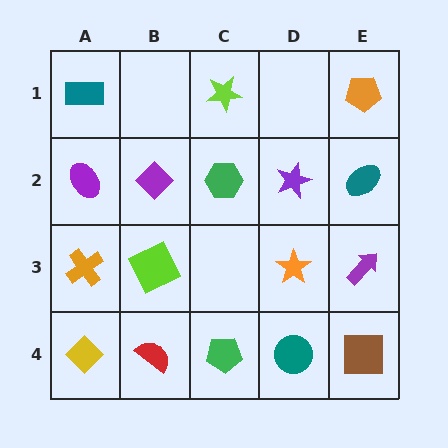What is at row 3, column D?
An orange star.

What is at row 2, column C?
A green hexagon.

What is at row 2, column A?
A purple ellipse.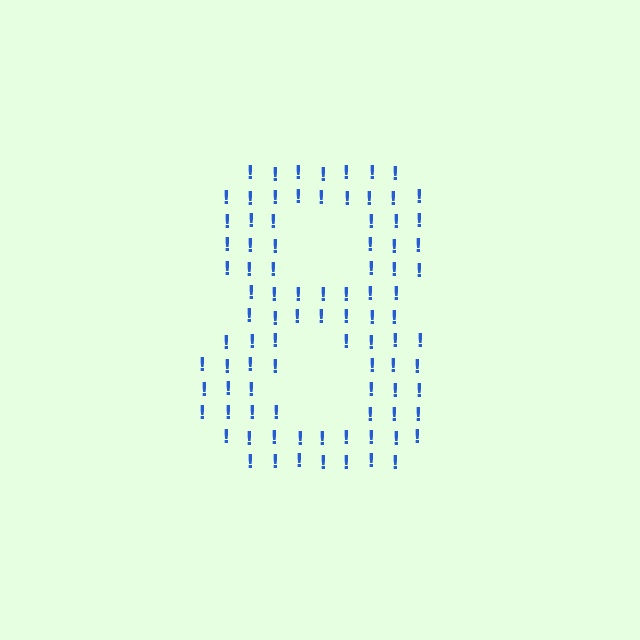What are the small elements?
The small elements are exclamation marks.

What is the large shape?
The large shape is the digit 8.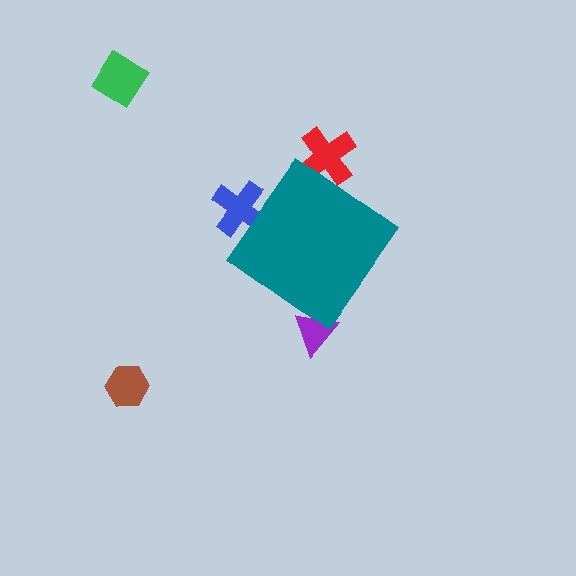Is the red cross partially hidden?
Yes, the red cross is partially hidden behind the teal diamond.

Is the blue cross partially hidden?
Yes, the blue cross is partially hidden behind the teal diamond.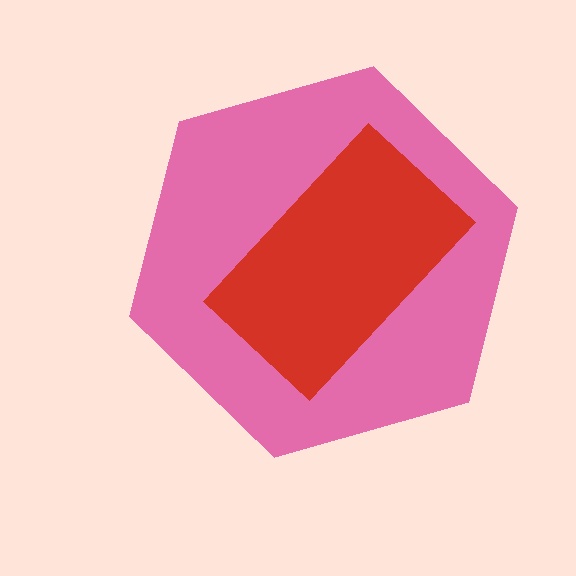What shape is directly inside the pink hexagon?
The red rectangle.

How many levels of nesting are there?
2.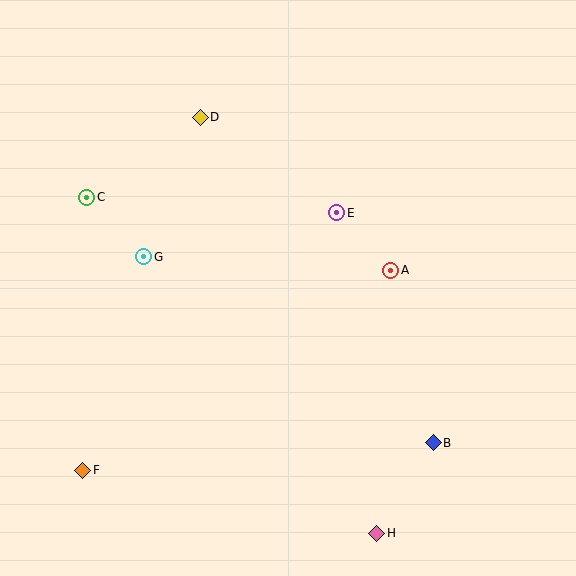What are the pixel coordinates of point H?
Point H is at (377, 533).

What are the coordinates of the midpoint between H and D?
The midpoint between H and D is at (288, 325).